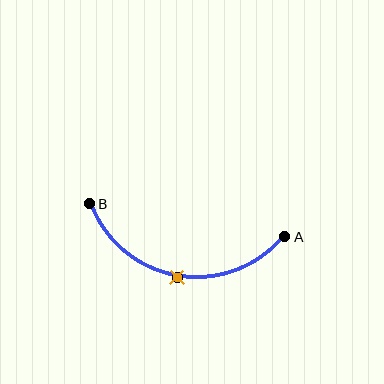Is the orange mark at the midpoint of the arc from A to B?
Yes. The orange mark lies on the arc at equal arc-length from both A and B — it is the arc midpoint.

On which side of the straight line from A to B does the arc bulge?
The arc bulges below the straight line connecting A and B.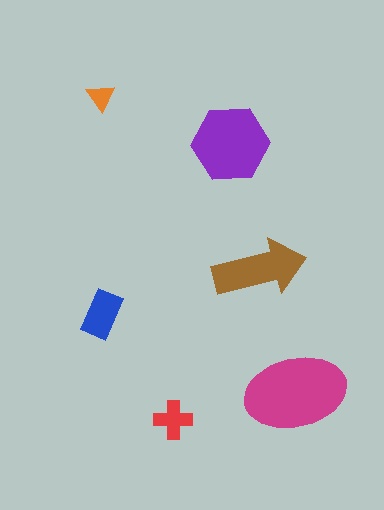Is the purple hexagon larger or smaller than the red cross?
Larger.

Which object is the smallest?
The orange triangle.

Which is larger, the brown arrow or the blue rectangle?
The brown arrow.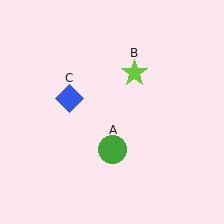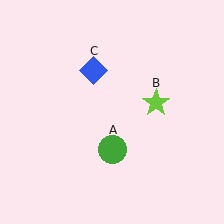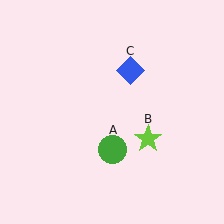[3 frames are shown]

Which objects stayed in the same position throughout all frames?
Green circle (object A) remained stationary.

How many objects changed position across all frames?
2 objects changed position: lime star (object B), blue diamond (object C).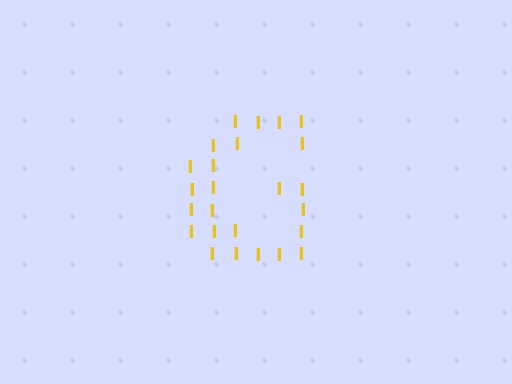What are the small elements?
The small elements are letter I's.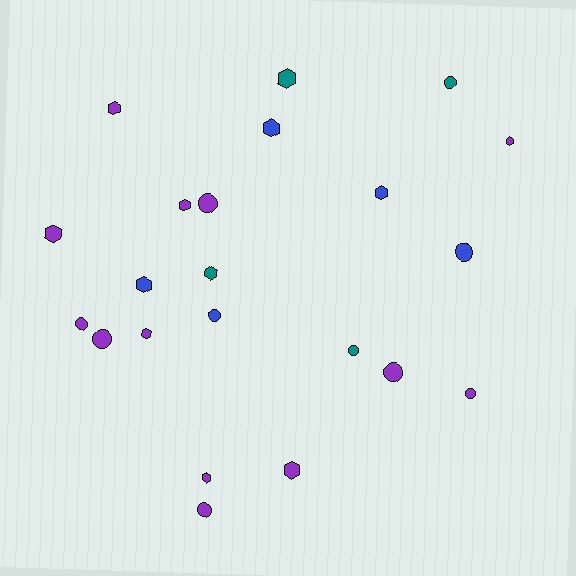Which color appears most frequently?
Purple, with 13 objects.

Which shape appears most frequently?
Hexagon, with 12 objects.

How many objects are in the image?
There are 22 objects.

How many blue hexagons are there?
There are 3 blue hexagons.